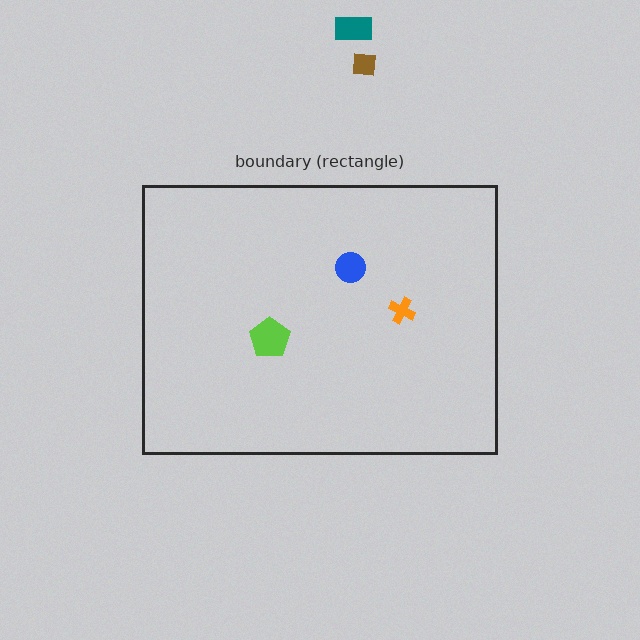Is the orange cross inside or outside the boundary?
Inside.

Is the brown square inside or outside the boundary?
Outside.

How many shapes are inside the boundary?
3 inside, 2 outside.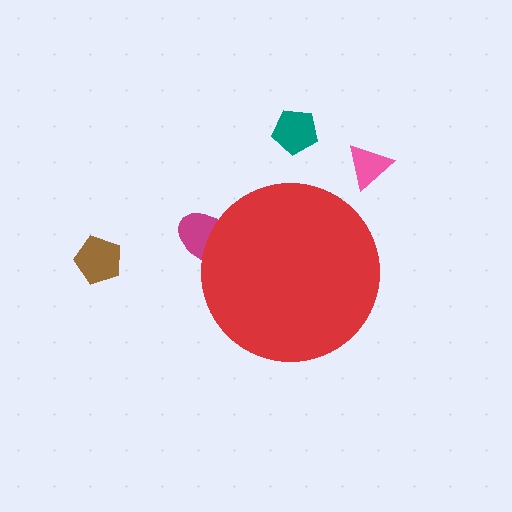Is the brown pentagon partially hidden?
No, the brown pentagon is fully visible.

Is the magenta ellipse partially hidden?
Yes, the magenta ellipse is partially hidden behind the red circle.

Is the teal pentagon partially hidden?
No, the teal pentagon is fully visible.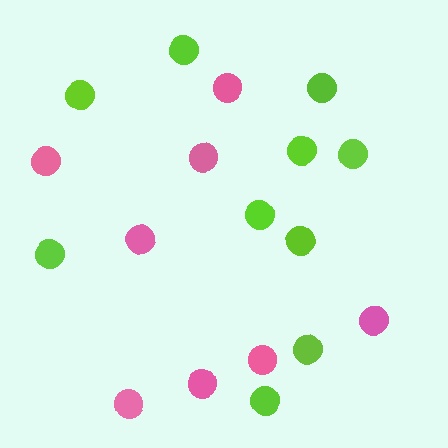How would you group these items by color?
There are 2 groups: one group of lime circles (10) and one group of pink circles (8).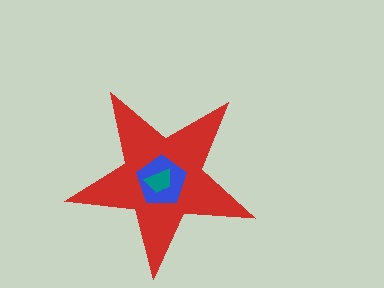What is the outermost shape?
The red star.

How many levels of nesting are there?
3.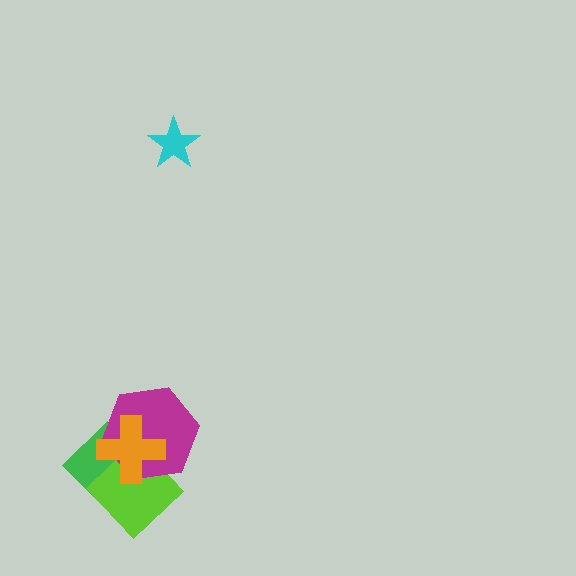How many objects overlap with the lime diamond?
3 objects overlap with the lime diamond.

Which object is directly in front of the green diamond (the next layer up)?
The lime diamond is directly in front of the green diamond.